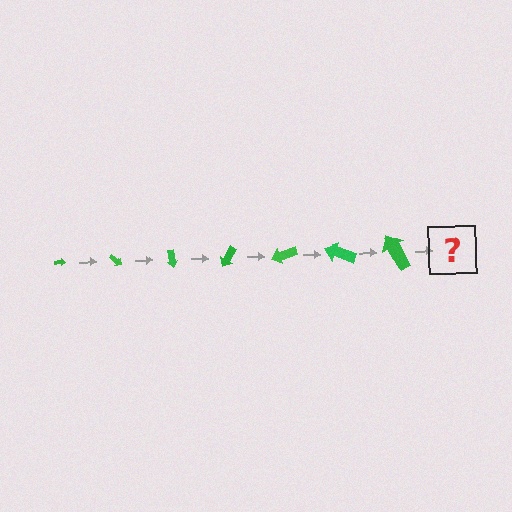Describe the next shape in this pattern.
It should be an arrow, larger than the previous one and rotated 280 degrees from the start.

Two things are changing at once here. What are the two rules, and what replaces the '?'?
The two rules are that the arrow grows larger each step and it rotates 40 degrees each step. The '?' should be an arrow, larger than the previous one and rotated 280 degrees from the start.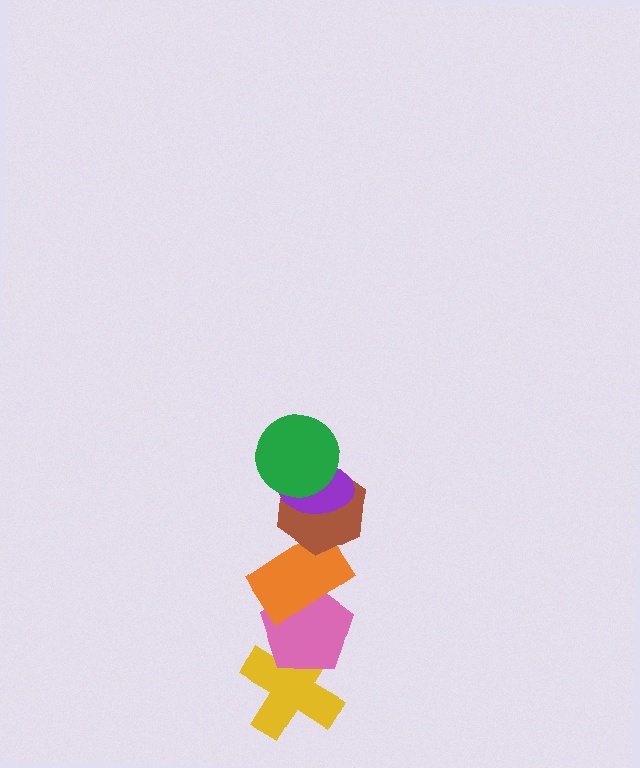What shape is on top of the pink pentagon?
The orange rectangle is on top of the pink pentagon.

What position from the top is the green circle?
The green circle is 1st from the top.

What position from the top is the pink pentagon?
The pink pentagon is 5th from the top.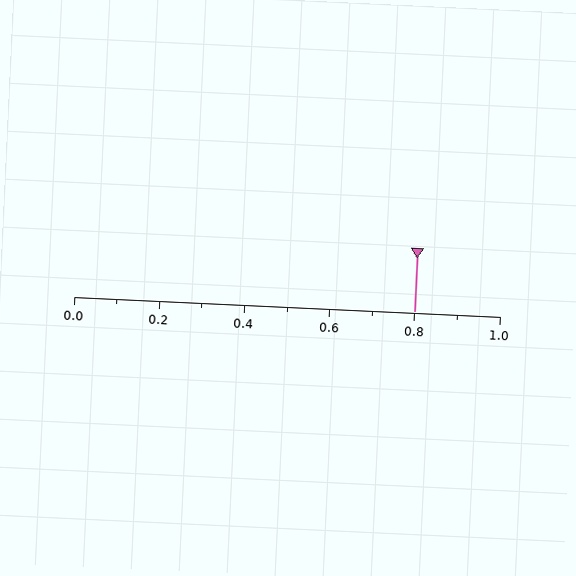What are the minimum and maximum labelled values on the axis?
The axis runs from 0.0 to 1.0.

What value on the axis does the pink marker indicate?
The marker indicates approximately 0.8.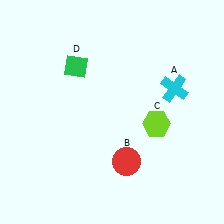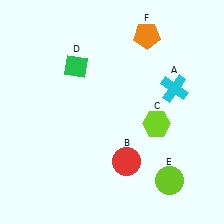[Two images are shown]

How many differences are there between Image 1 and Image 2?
There are 2 differences between the two images.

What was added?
A lime circle (E), an orange pentagon (F) were added in Image 2.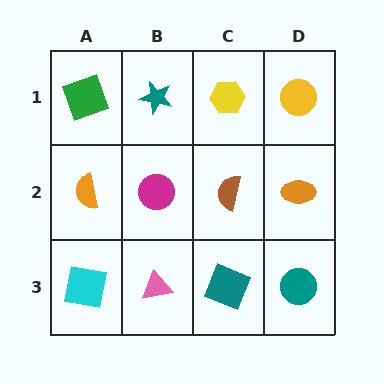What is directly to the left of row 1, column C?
A teal star.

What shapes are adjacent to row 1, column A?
An orange semicircle (row 2, column A), a teal star (row 1, column B).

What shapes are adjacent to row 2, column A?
A green square (row 1, column A), a cyan square (row 3, column A), a magenta circle (row 2, column B).